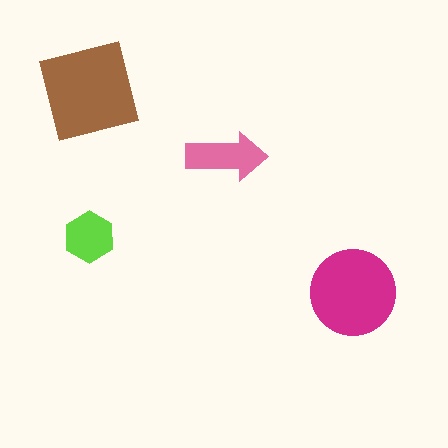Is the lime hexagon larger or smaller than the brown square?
Smaller.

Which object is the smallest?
The lime hexagon.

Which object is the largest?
The brown square.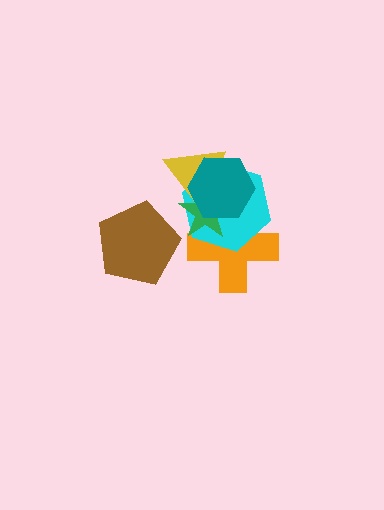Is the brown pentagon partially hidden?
No, no other shape covers it.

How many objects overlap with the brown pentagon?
0 objects overlap with the brown pentagon.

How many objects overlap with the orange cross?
3 objects overlap with the orange cross.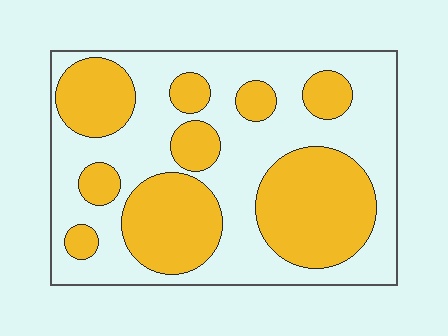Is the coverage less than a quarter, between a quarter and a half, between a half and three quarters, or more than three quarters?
Between a quarter and a half.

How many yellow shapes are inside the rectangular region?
9.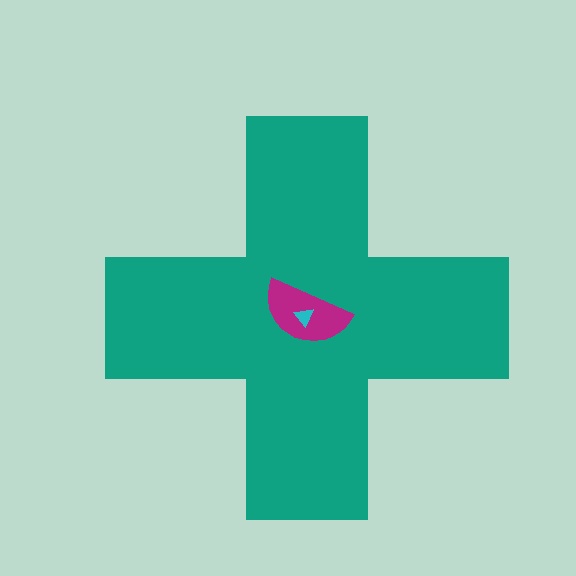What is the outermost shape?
The teal cross.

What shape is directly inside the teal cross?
The magenta semicircle.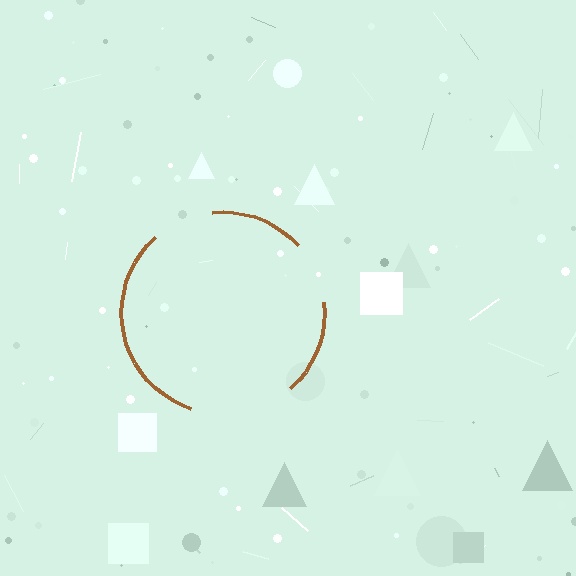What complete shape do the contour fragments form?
The contour fragments form a circle.